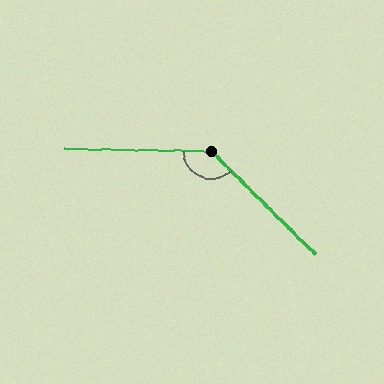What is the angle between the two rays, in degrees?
Approximately 136 degrees.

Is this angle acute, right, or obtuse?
It is obtuse.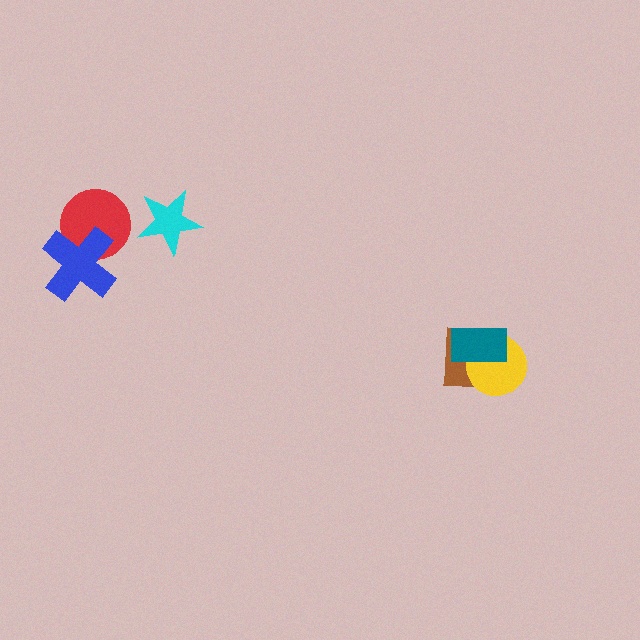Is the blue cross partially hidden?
No, no other shape covers it.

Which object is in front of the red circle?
The blue cross is in front of the red circle.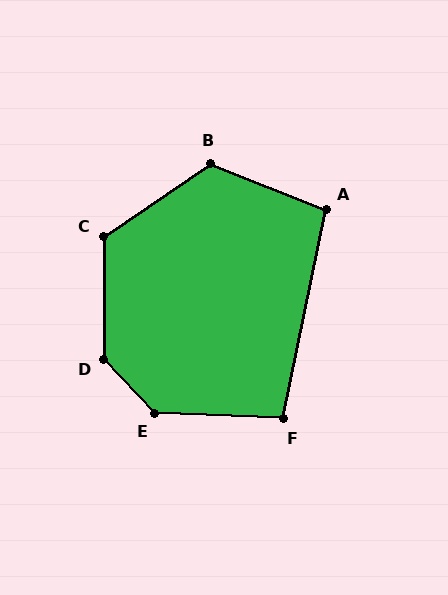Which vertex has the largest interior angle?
D, at approximately 137 degrees.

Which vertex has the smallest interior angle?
F, at approximately 99 degrees.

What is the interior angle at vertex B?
Approximately 124 degrees (obtuse).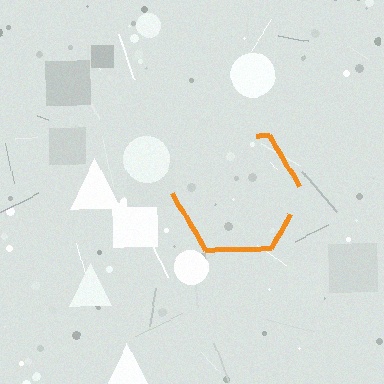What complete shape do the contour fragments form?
The contour fragments form a hexagon.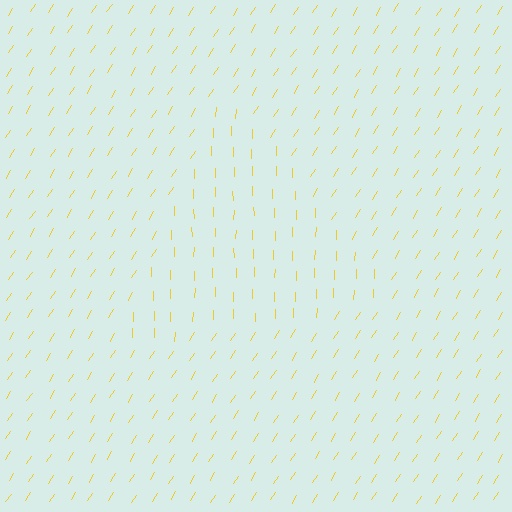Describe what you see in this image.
The image is filled with small yellow line segments. A triangle region in the image has lines oriented differently from the surrounding lines, creating a visible texture boundary.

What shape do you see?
I see a triangle.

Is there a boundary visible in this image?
Yes, there is a texture boundary formed by a change in line orientation.